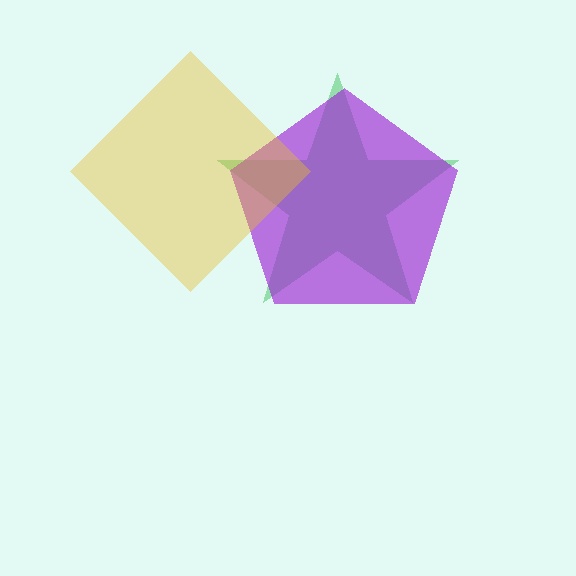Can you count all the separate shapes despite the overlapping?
Yes, there are 3 separate shapes.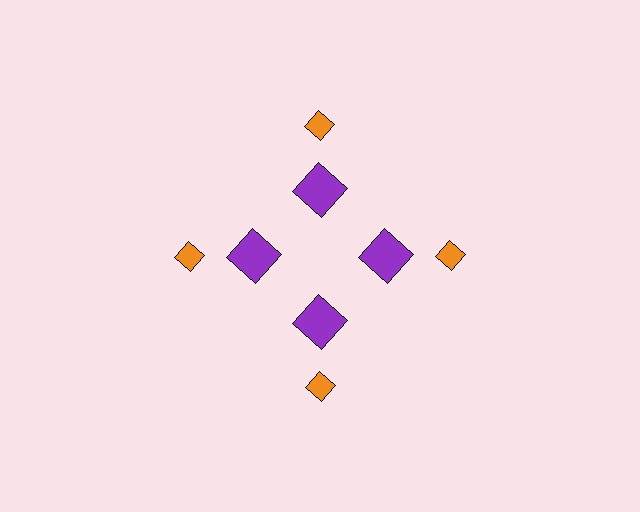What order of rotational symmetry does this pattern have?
This pattern has 4-fold rotational symmetry.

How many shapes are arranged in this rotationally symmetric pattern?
There are 8 shapes, arranged in 4 groups of 2.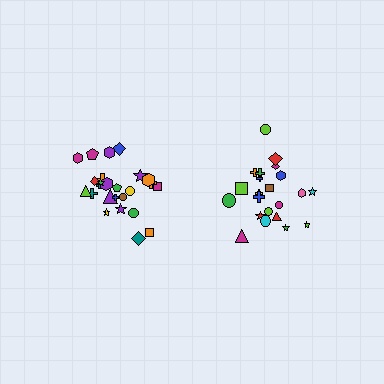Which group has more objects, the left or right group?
The left group.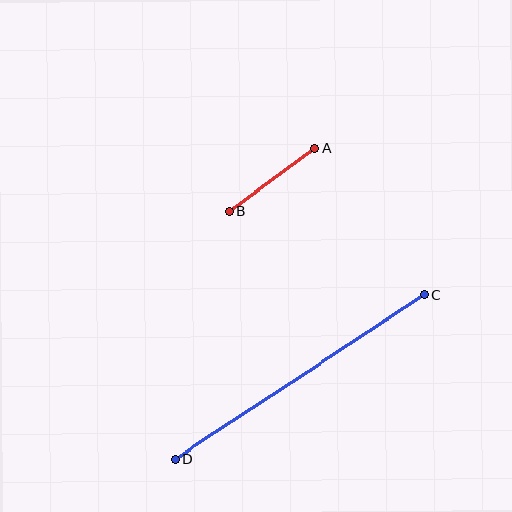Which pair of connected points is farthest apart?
Points C and D are farthest apart.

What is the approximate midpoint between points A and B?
The midpoint is at approximately (272, 180) pixels.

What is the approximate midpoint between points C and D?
The midpoint is at approximately (300, 377) pixels.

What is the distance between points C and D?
The distance is approximately 299 pixels.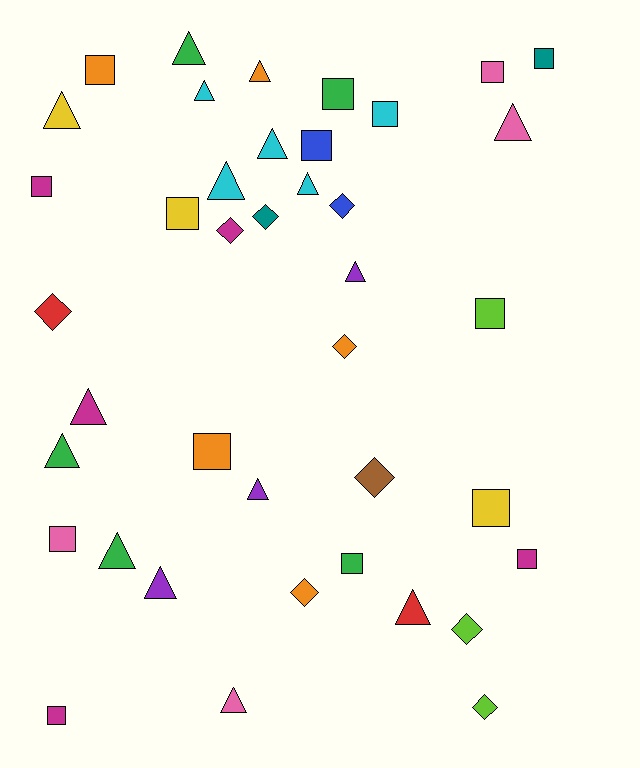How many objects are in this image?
There are 40 objects.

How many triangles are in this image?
There are 16 triangles.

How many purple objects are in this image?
There are 3 purple objects.